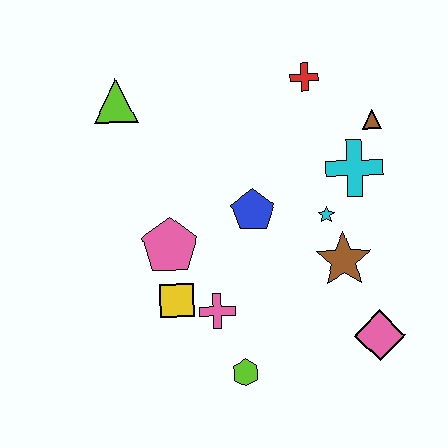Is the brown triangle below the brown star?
No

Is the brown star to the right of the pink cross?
Yes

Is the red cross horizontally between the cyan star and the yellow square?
Yes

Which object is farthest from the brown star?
The lime triangle is farthest from the brown star.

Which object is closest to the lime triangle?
The pink pentagon is closest to the lime triangle.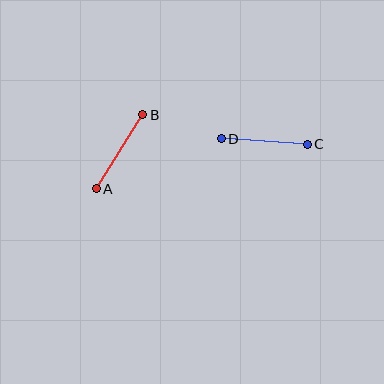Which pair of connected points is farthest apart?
Points A and B are farthest apart.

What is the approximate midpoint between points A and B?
The midpoint is at approximately (120, 152) pixels.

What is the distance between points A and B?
The distance is approximately 87 pixels.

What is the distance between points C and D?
The distance is approximately 86 pixels.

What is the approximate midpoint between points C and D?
The midpoint is at approximately (264, 142) pixels.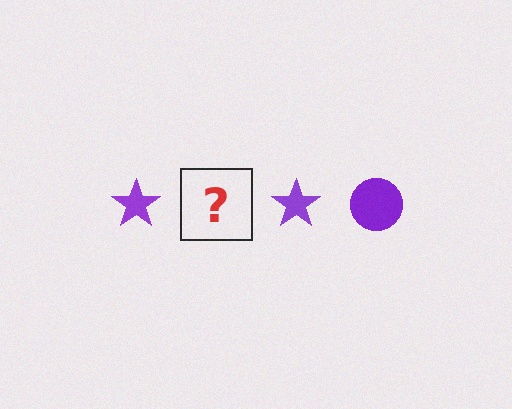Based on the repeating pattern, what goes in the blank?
The blank should be a purple circle.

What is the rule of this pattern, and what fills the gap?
The rule is that the pattern cycles through star, circle shapes in purple. The gap should be filled with a purple circle.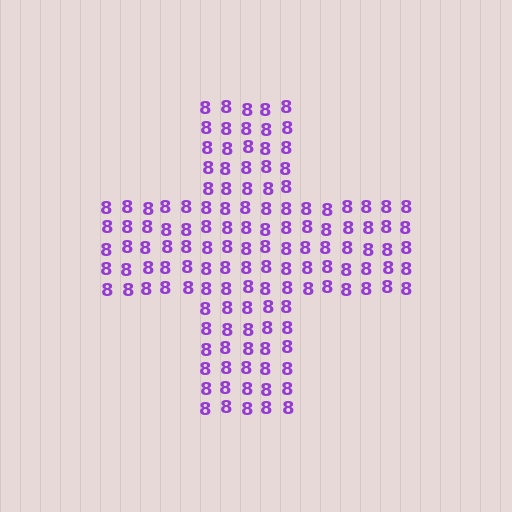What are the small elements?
The small elements are digit 8's.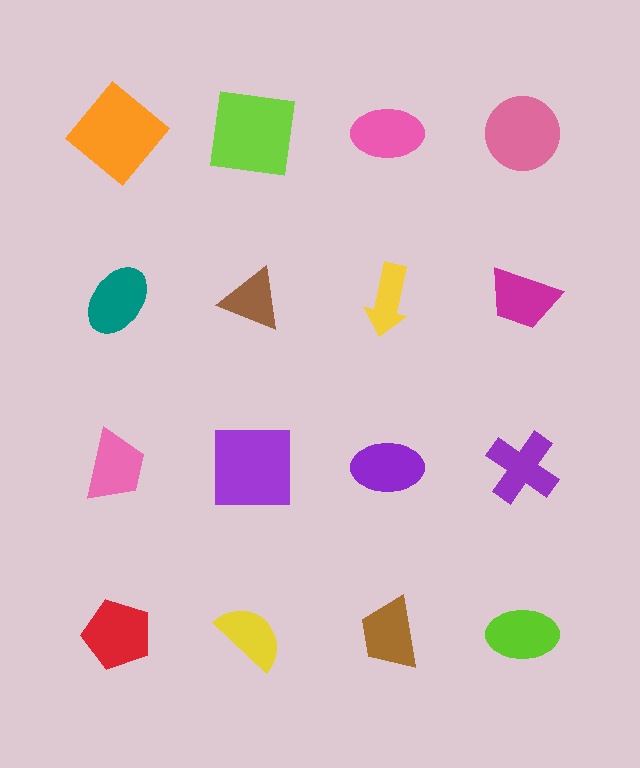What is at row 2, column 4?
A magenta trapezoid.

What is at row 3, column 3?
A purple ellipse.